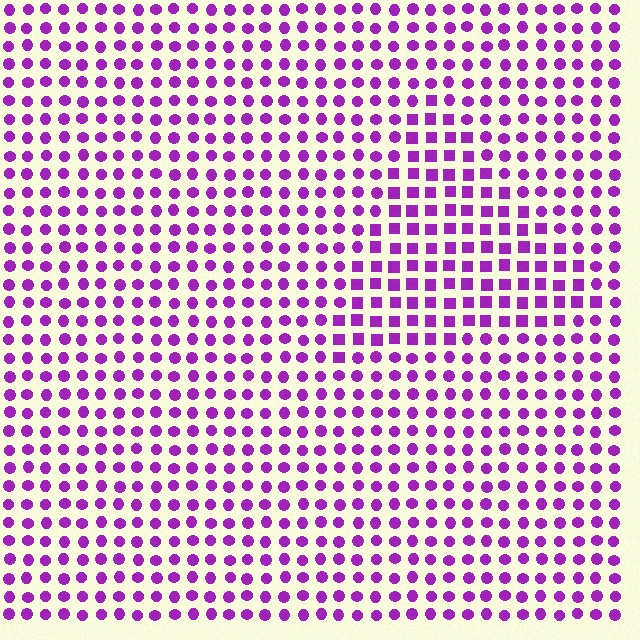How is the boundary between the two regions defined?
The boundary is defined by a change in element shape: squares inside vs. circles outside. All elements share the same color and spacing.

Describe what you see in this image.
The image is filled with small purple elements arranged in a uniform grid. A triangle-shaped region contains squares, while the surrounding area contains circles. The boundary is defined purely by the change in element shape.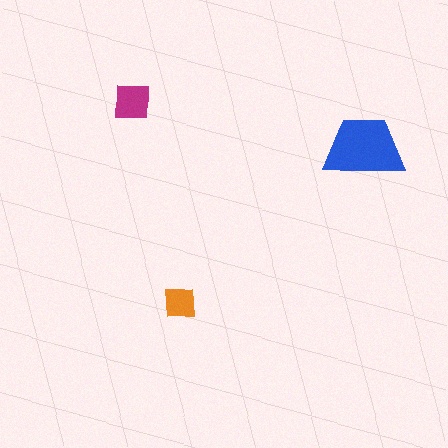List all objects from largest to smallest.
The blue trapezoid, the magenta square, the orange square.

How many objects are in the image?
There are 3 objects in the image.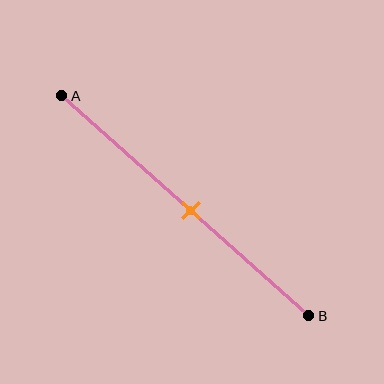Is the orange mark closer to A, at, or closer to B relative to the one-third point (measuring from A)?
The orange mark is closer to point B than the one-third point of segment AB.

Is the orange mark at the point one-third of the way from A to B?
No, the mark is at about 50% from A, not at the 33% one-third point.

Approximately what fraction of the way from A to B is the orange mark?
The orange mark is approximately 50% of the way from A to B.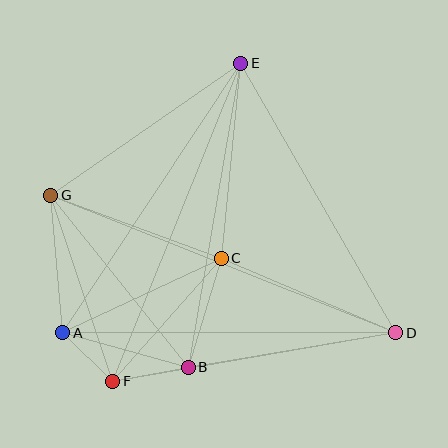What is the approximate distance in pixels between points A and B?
The distance between A and B is approximately 130 pixels.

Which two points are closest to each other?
Points A and F are closest to each other.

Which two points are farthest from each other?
Points D and G are farthest from each other.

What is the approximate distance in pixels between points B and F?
The distance between B and F is approximately 77 pixels.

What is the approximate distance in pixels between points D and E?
The distance between D and E is approximately 311 pixels.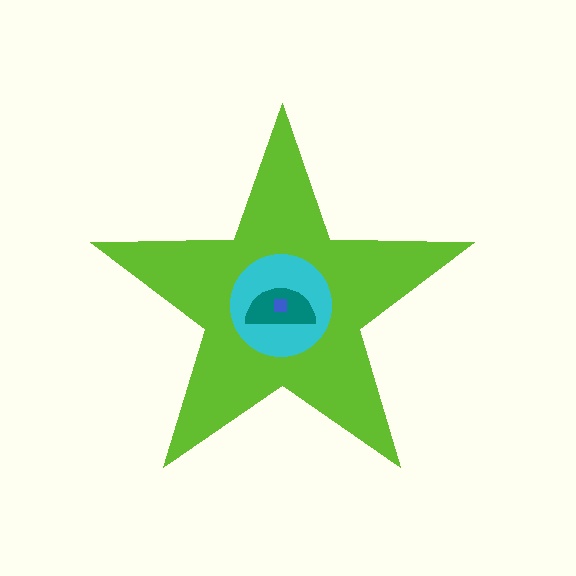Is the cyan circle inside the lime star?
Yes.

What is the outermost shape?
The lime star.